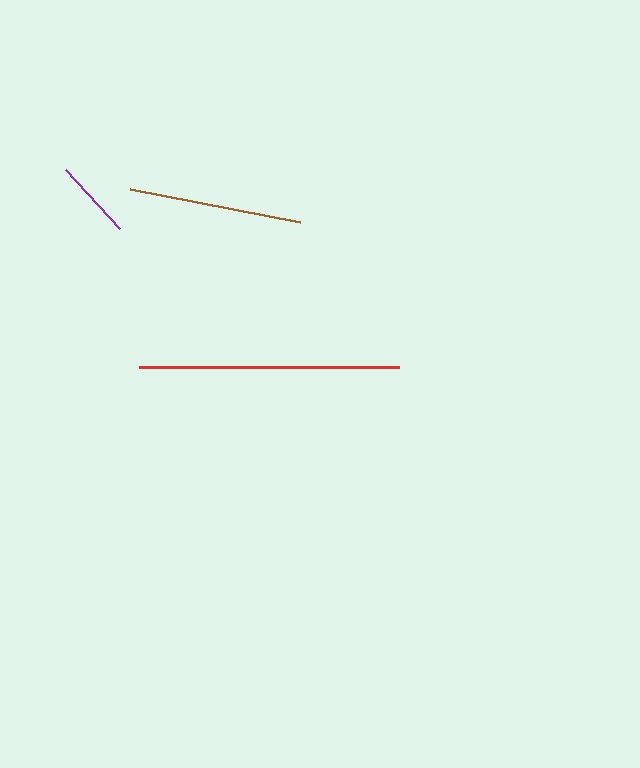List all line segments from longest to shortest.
From longest to shortest: red, brown, purple.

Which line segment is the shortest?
The purple line is the shortest at approximately 80 pixels.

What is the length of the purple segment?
The purple segment is approximately 80 pixels long.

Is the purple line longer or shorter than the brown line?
The brown line is longer than the purple line.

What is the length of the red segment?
The red segment is approximately 259 pixels long.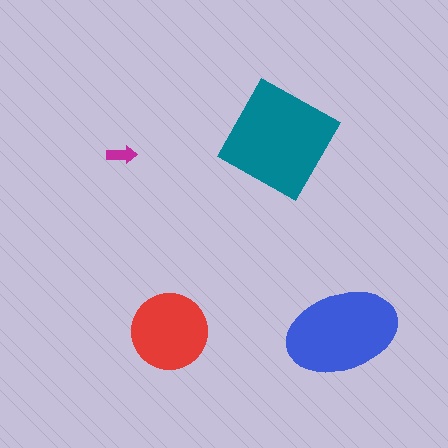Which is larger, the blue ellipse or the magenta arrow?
The blue ellipse.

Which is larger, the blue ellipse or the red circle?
The blue ellipse.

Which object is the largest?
The teal square.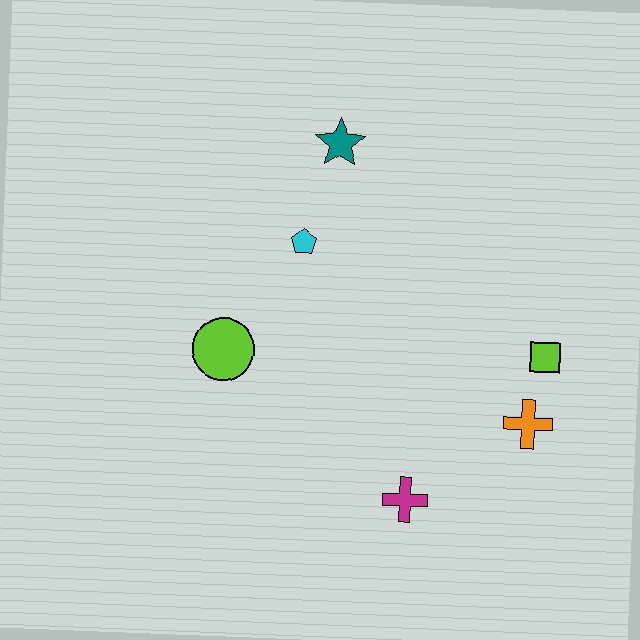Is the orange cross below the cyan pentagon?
Yes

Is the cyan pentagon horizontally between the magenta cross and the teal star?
No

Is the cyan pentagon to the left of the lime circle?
No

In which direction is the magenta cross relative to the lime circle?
The magenta cross is to the right of the lime circle.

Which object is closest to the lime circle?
The cyan pentagon is closest to the lime circle.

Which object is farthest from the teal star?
The magenta cross is farthest from the teal star.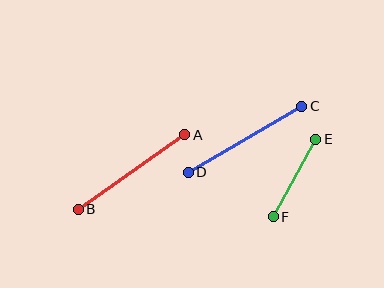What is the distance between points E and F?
The distance is approximately 88 pixels.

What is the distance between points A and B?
The distance is approximately 130 pixels.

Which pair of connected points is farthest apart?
Points C and D are farthest apart.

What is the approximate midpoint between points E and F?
The midpoint is at approximately (295, 178) pixels.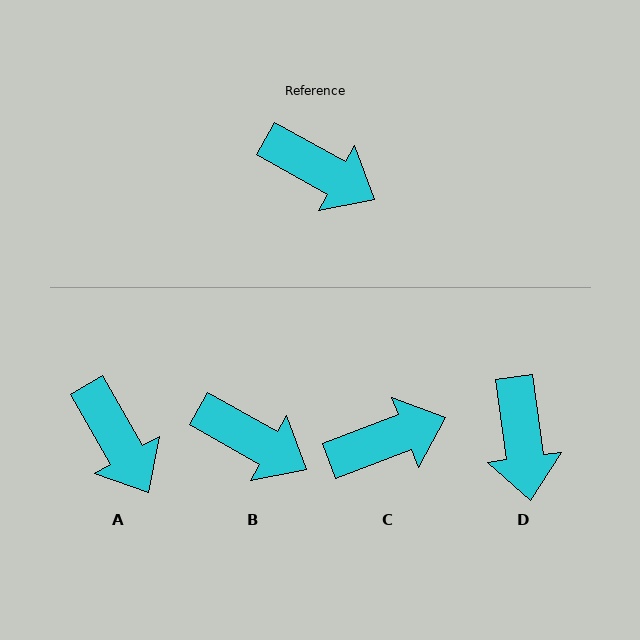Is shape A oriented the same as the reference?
No, it is off by about 31 degrees.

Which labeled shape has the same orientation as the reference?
B.